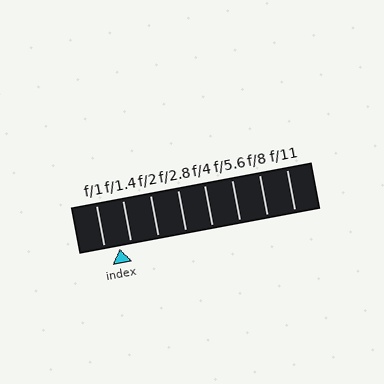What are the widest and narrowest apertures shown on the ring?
The widest aperture shown is f/1 and the narrowest is f/11.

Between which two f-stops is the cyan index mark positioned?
The index mark is between f/1 and f/1.4.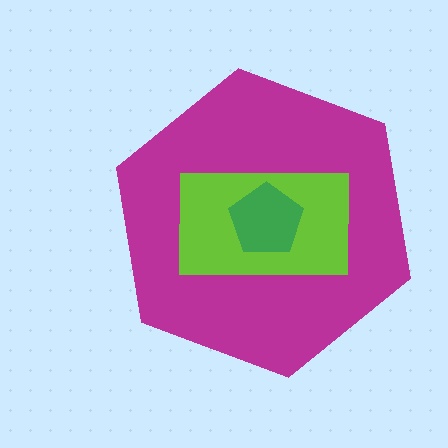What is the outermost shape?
The magenta hexagon.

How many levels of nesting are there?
3.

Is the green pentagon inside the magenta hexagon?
Yes.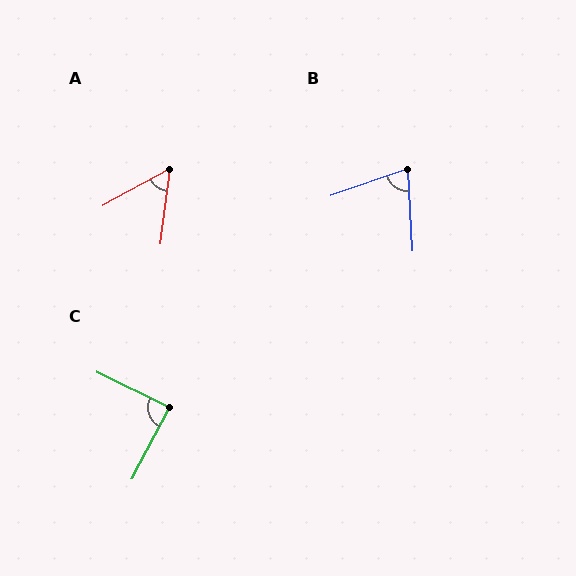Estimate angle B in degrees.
Approximately 74 degrees.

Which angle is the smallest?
A, at approximately 54 degrees.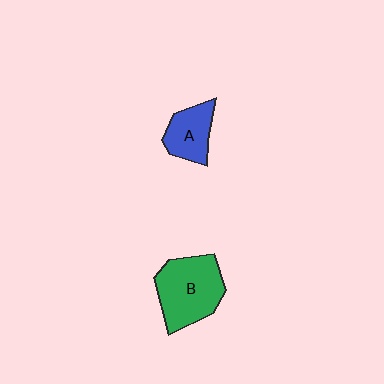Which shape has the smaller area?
Shape A (blue).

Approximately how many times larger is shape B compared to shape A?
Approximately 1.7 times.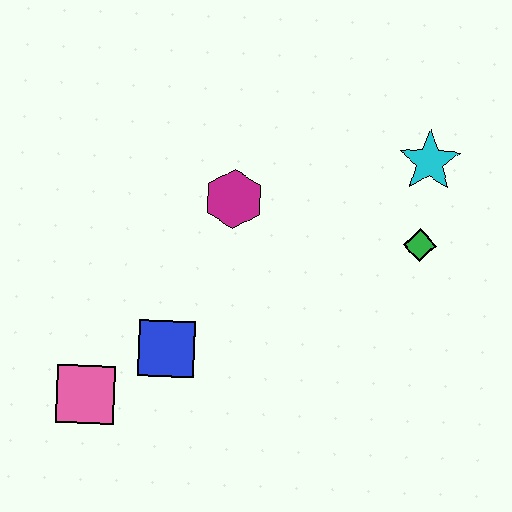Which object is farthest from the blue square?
The cyan star is farthest from the blue square.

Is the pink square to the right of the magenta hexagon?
No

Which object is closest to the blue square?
The pink square is closest to the blue square.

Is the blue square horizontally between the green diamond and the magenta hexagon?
No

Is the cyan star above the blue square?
Yes